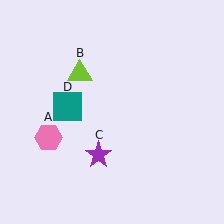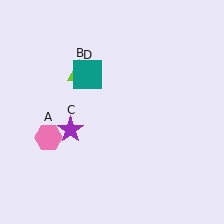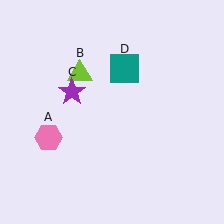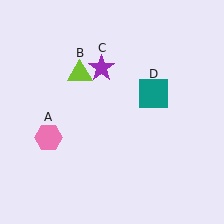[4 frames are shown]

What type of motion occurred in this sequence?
The purple star (object C), teal square (object D) rotated clockwise around the center of the scene.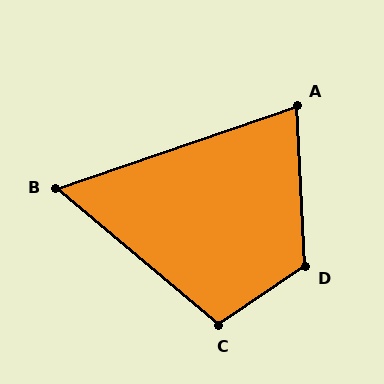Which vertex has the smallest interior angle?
B, at approximately 59 degrees.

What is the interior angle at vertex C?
Approximately 106 degrees (obtuse).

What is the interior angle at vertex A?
Approximately 74 degrees (acute).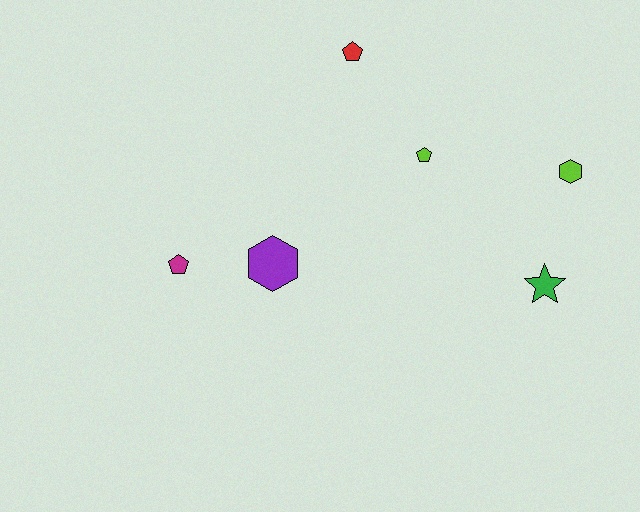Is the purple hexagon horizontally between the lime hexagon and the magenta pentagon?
Yes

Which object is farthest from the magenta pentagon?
The lime hexagon is farthest from the magenta pentagon.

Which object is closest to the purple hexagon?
The magenta pentagon is closest to the purple hexagon.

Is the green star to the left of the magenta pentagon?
No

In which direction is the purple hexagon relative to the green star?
The purple hexagon is to the left of the green star.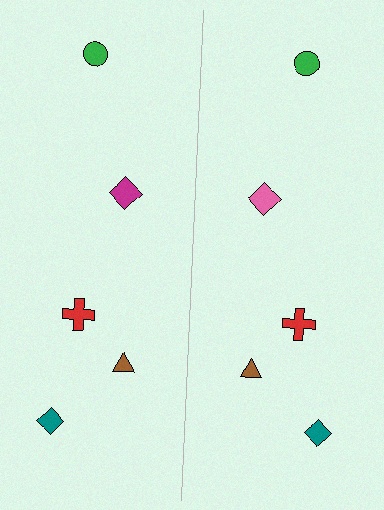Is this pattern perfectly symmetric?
No, the pattern is not perfectly symmetric. The pink diamond on the right side breaks the symmetry — its mirror counterpart is magenta.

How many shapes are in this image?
There are 10 shapes in this image.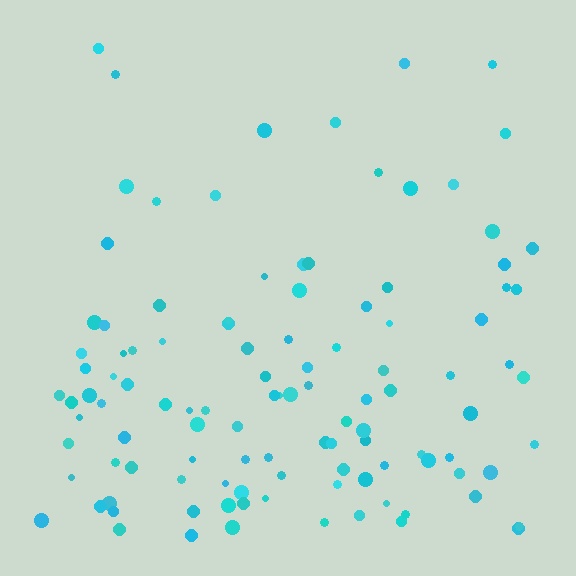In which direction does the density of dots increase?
From top to bottom, with the bottom side densest.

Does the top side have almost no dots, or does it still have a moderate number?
Still a moderate number, just noticeably fewer than the bottom.